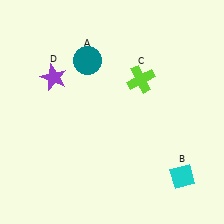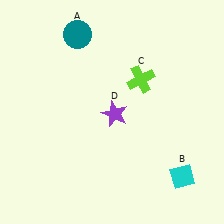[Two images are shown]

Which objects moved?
The objects that moved are: the teal circle (A), the purple star (D).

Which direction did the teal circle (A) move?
The teal circle (A) moved up.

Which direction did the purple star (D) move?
The purple star (D) moved right.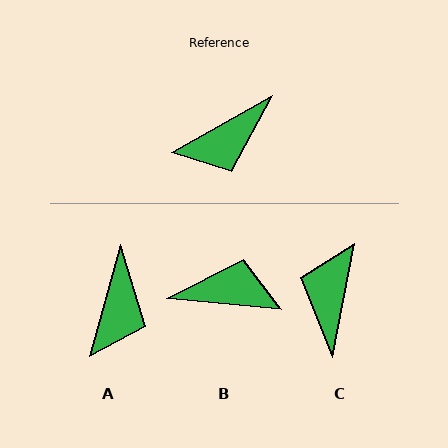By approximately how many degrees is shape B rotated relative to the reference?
Approximately 145 degrees counter-clockwise.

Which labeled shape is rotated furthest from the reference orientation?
B, about 145 degrees away.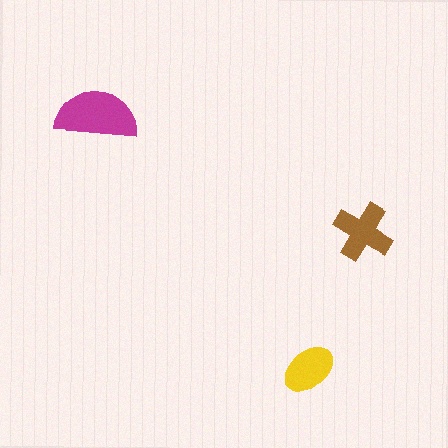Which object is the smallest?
The yellow ellipse.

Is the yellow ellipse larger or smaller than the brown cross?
Smaller.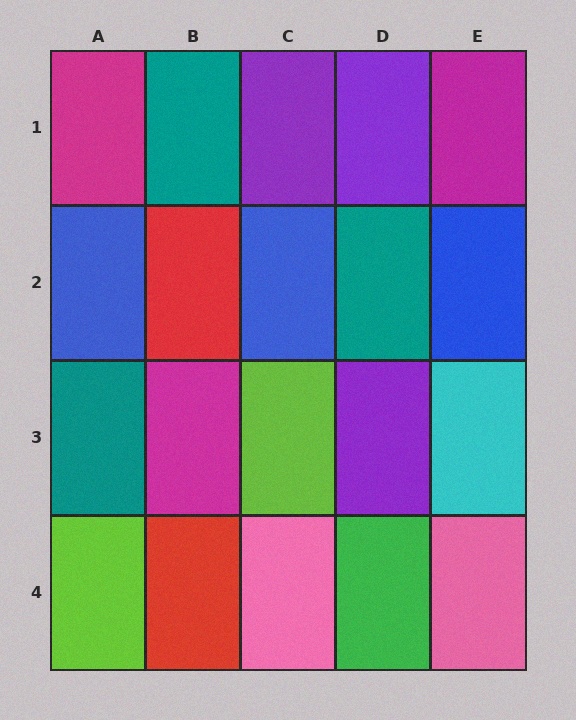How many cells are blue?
3 cells are blue.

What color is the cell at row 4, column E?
Pink.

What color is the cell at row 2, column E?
Blue.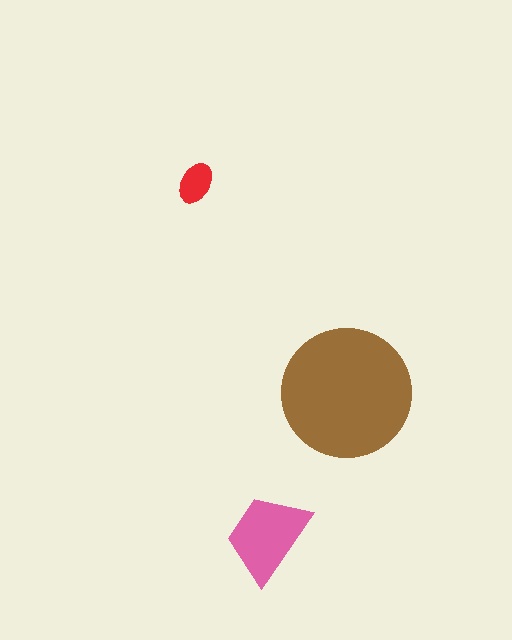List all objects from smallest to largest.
The red ellipse, the pink trapezoid, the brown circle.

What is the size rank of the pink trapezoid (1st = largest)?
2nd.